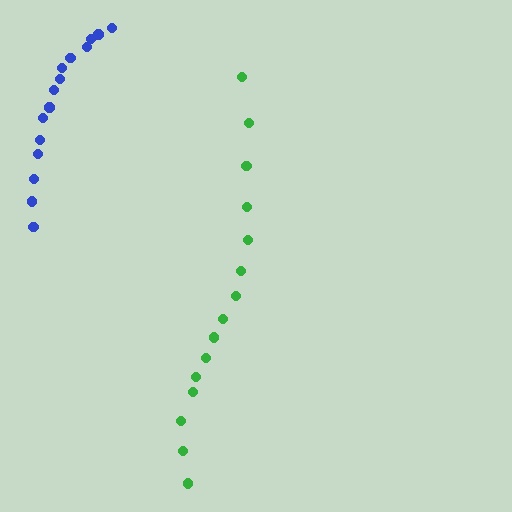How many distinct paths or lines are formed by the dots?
There are 2 distinct paths.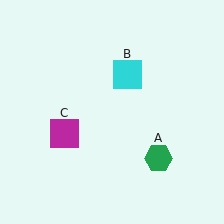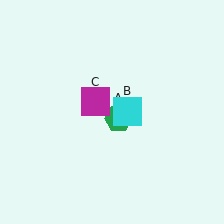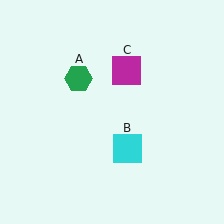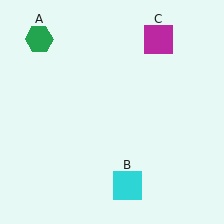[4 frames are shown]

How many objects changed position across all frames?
3 objects changed position: green hexagon (object A), cyan square (object B), magenta square (object C).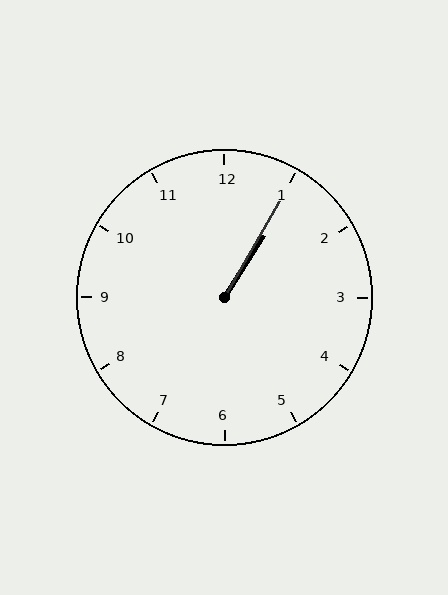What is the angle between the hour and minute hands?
Approximately 2 degrees.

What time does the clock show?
1:05.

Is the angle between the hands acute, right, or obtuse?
It is acute.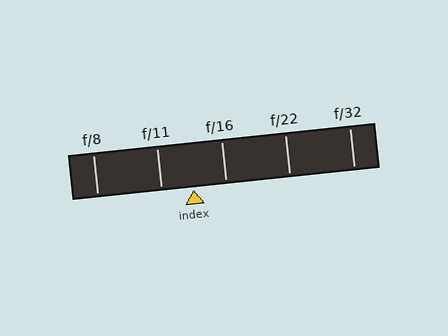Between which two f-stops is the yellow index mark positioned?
The index mark is between f/11 and f/16.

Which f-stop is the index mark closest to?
The index mark is closest to f/11.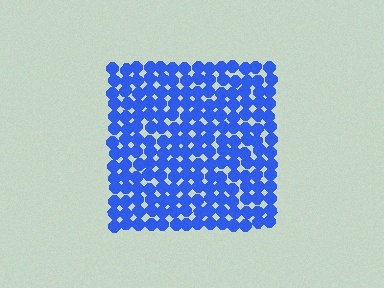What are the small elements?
The small elements are circles.